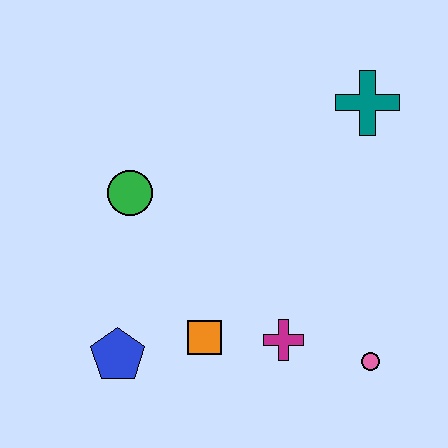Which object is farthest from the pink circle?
The green circle is farthest from the pink circle.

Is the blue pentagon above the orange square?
No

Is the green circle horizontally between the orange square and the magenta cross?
No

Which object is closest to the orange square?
The magenta cross is closest to the orange square.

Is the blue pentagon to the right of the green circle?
No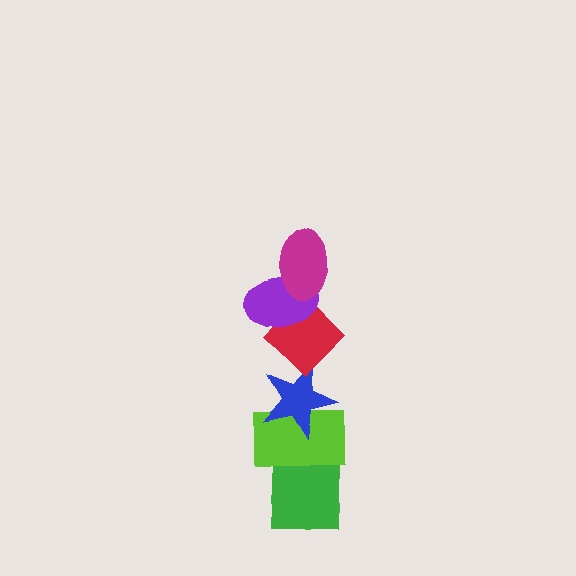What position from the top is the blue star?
The blue star is 4th from the top.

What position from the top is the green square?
The green square is 6th from the top.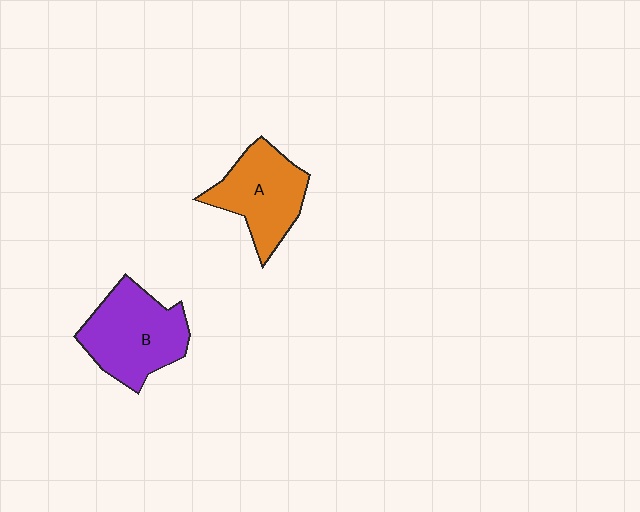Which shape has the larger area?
Shape B (purple).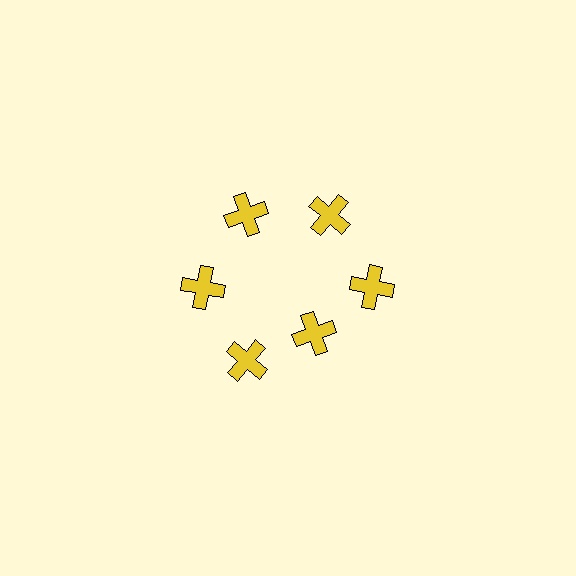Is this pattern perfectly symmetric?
No. The 6 yellow crosses are arranged in a ring, but one element near the 5 o'clock position is pulled inward toward the center, breaking the 6-fold rotational symmetry.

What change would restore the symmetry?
The symmetry would be restored by moving it outward, back onto the ring so that all 6 crosses sit at equal angles and equal distance from the center.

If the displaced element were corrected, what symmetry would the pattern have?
It would have 6-fold rotational symmetry — the pattern would map onto itself every 60 degrees.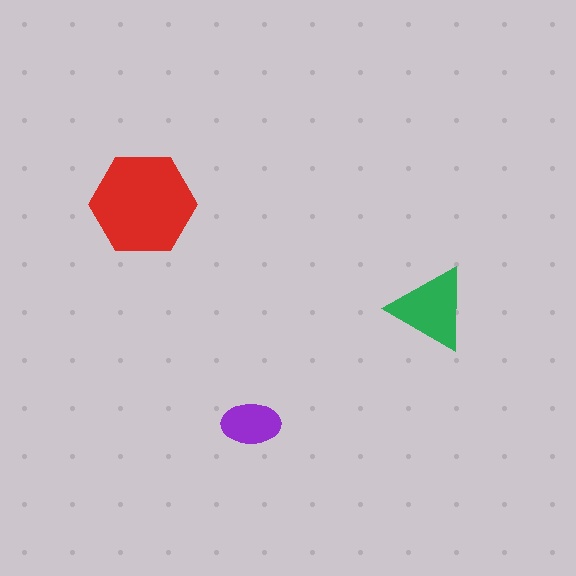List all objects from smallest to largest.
The purple ellipse, the green triangle, the red hexagon.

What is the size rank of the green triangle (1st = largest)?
2nd.